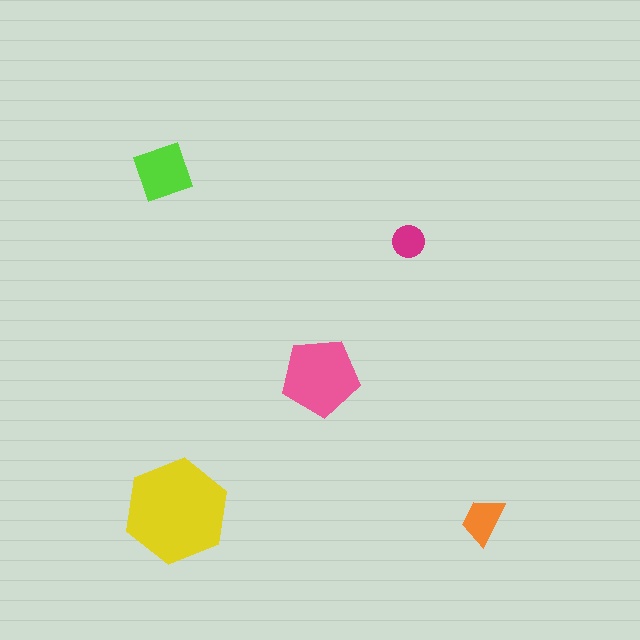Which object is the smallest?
The magenta circle.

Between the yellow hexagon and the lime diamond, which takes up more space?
The yellow hexagon.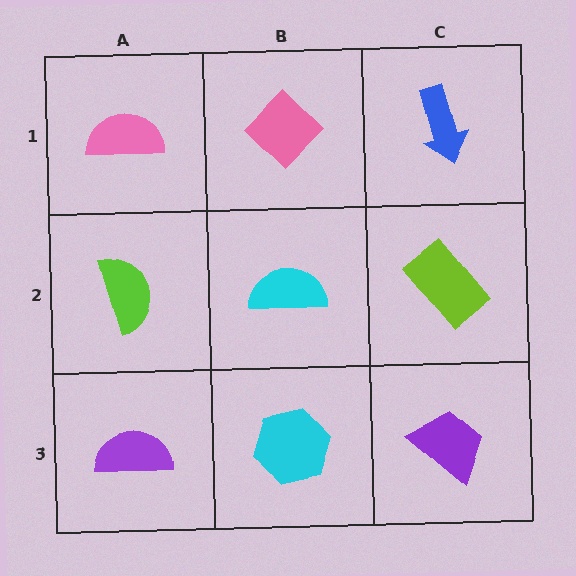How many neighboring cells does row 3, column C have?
2.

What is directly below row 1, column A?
A lime semicircle.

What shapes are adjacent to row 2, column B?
A pink diamond (row 1, column B), a cyan hexagon (row 3, column B), a lime semicircle (row 2, column A), a lime rectangle (row 2, column C).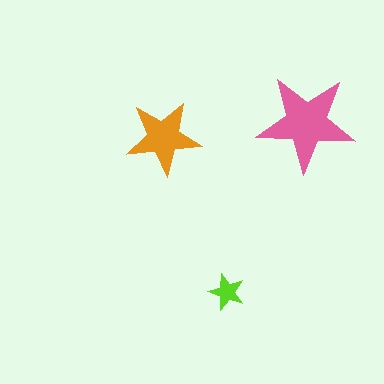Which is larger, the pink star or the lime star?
The pink one.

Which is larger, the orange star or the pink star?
The pink one.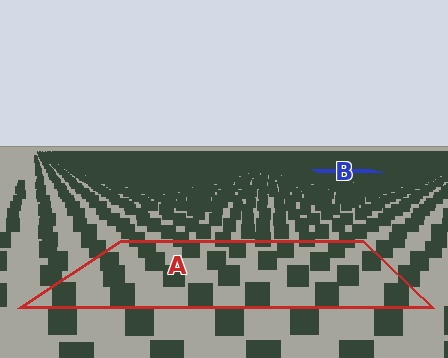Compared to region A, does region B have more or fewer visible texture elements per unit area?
Region B has more texture elements per unit area — they are packed more densely because it is farther away.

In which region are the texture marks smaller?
The texture marks are smaller in region B, because it is farther away.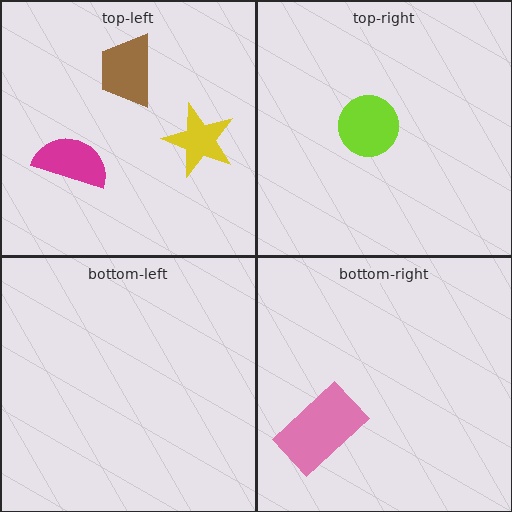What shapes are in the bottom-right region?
The pink rectangle.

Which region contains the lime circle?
The top-right region.